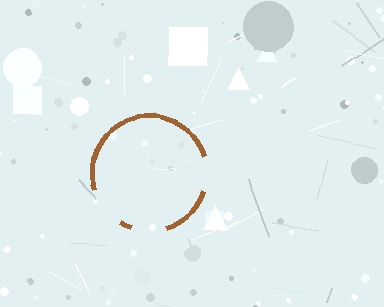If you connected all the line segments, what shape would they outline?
They would outline a circle.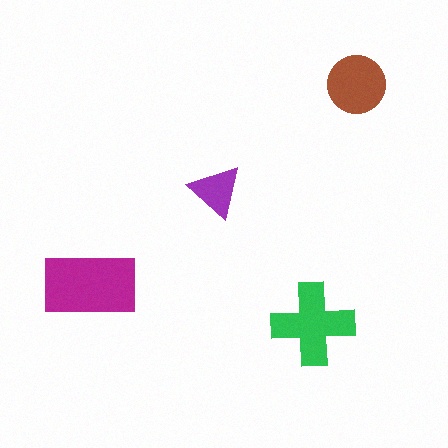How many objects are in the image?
There are 4 objects in the image.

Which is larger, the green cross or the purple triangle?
The green cross.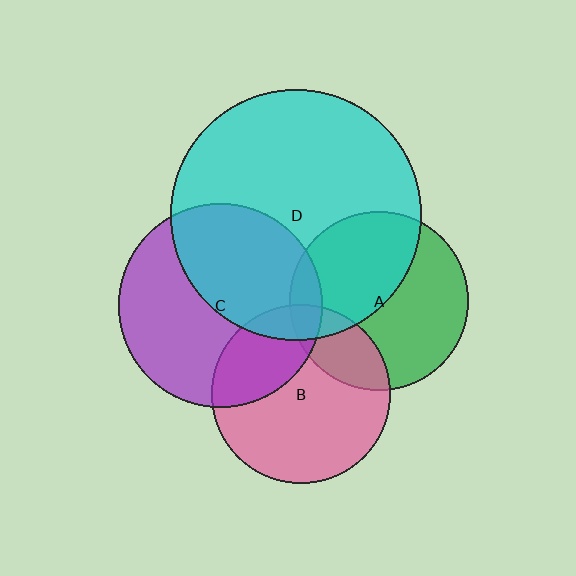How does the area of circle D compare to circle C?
Approximately 1.5 times.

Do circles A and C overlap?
Yes.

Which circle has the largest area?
Circle D (cyan).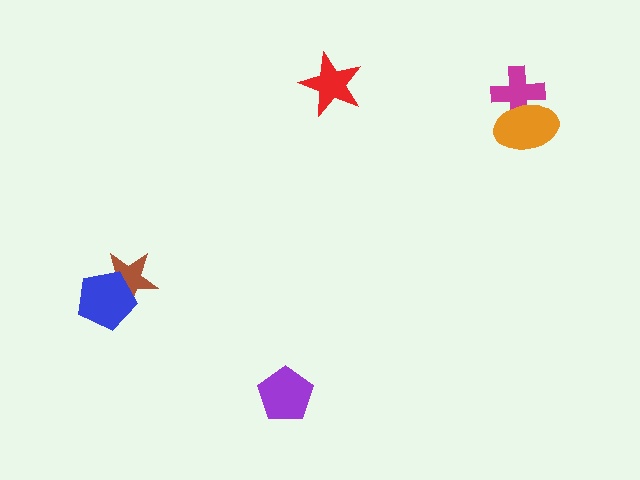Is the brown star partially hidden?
Yes, it is partially covered by another shape.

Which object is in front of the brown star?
The blue pentagon is in front of the brown star.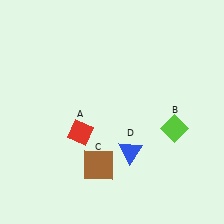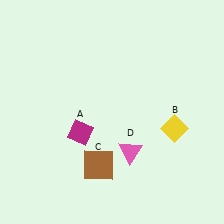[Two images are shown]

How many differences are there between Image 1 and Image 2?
There are 3 differences between the two images.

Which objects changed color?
A changed from red to magenta. B changed from lime to yellow. D changed from blue to pink.